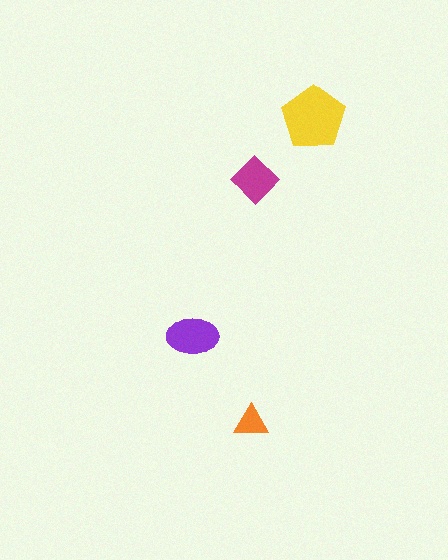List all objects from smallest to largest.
The orange triangle, the magenta diamond, the purple ellipse, the yellow pentagon.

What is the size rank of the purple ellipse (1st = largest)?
2nd.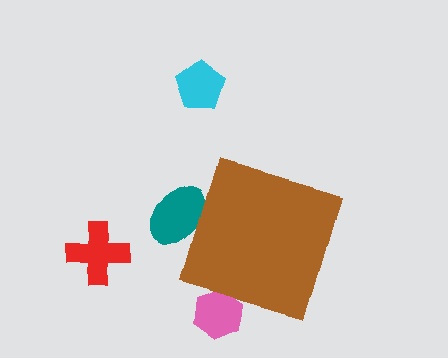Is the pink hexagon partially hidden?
Yes, the pink hexagon is partially hidden behind the brown diamond.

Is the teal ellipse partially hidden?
Yes, the teal ellipse is partially hidden behind the brown diamond.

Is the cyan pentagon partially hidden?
No, the cyan pentagon is fully visible.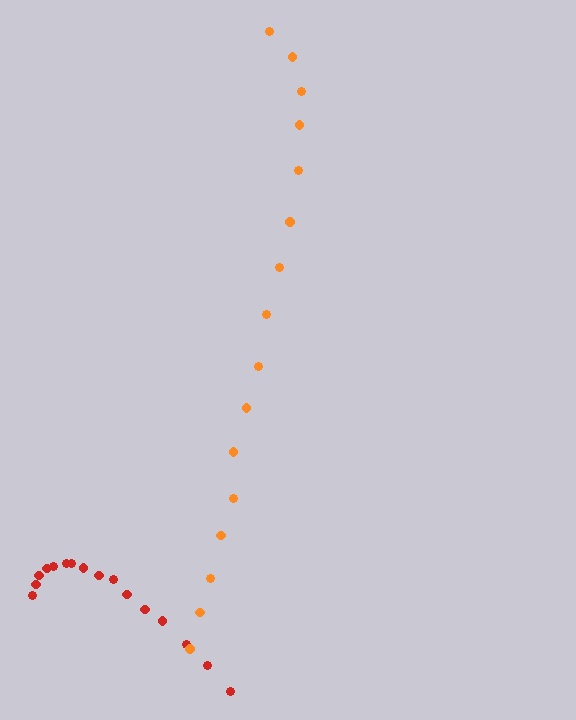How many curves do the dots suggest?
There are 2 distinct paths.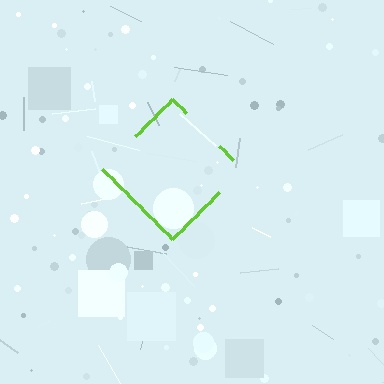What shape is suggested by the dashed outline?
The dashed outline suggests a diamond.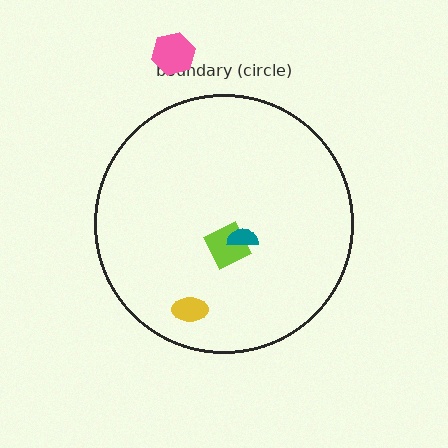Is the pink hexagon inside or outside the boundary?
Outside.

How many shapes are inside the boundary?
3 inside, 1 outside.